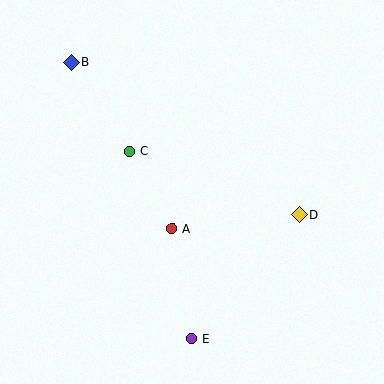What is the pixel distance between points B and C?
The distance between B and C is 106 pixels.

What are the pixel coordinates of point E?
Point E is at (191, 339).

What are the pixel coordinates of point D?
Point D is at (299, 214).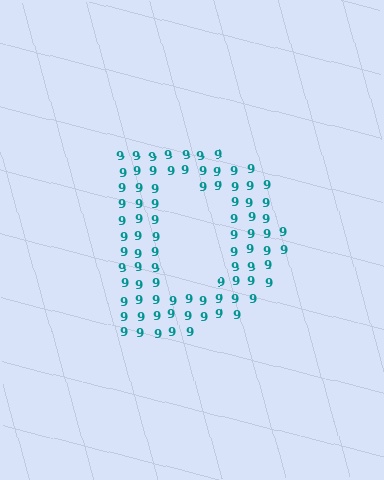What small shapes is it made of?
It is made of small digit 9's.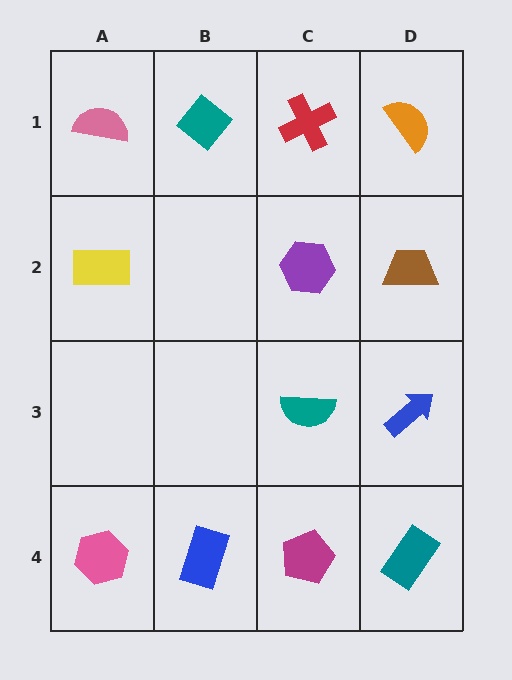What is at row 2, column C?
A purple hexagon.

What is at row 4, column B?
A blue rectangle.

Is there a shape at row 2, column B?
No, that cell is empty.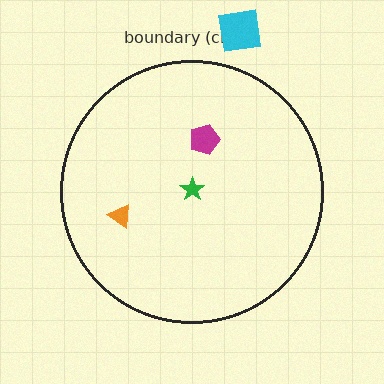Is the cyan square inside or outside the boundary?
Outside.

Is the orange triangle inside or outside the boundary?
Inside.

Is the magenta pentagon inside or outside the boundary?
Inside.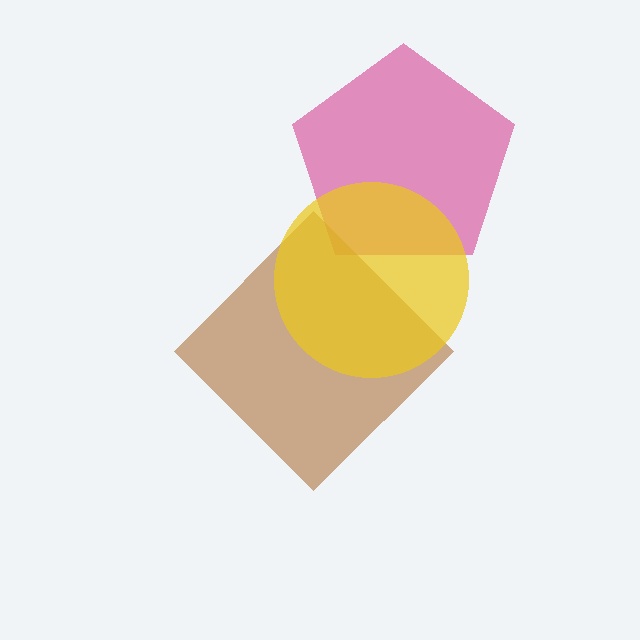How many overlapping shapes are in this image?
There are 3 overlapping shapes in the image.